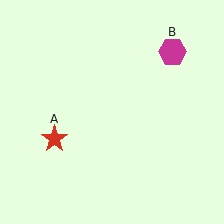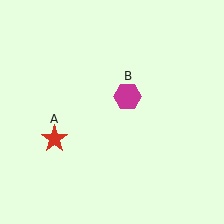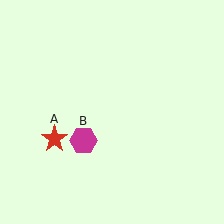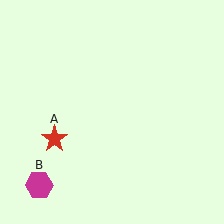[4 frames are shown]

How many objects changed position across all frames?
1 object changed position: magenta hexagon (object B).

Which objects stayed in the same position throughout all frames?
Red star (object A) remained stationary.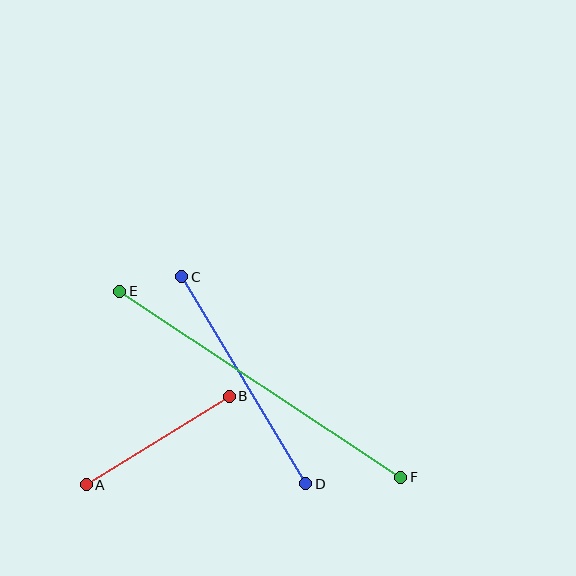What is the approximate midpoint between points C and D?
The midpoint is at approximately (244, 380) pixels.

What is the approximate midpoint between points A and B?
The midpoint is at approximately (158, 440) pixels.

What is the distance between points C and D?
The distance is approximately 242 pixels.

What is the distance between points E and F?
The distance is approximately 337 pixels.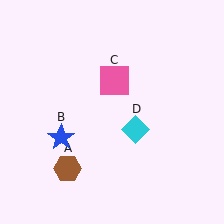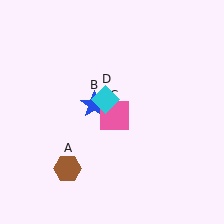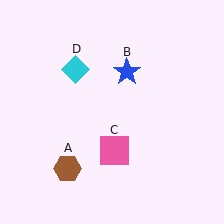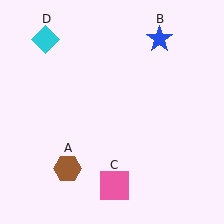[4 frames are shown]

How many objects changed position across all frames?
3 objects changed position: blue star (object B), pink square (object C), cyan diamond (object D).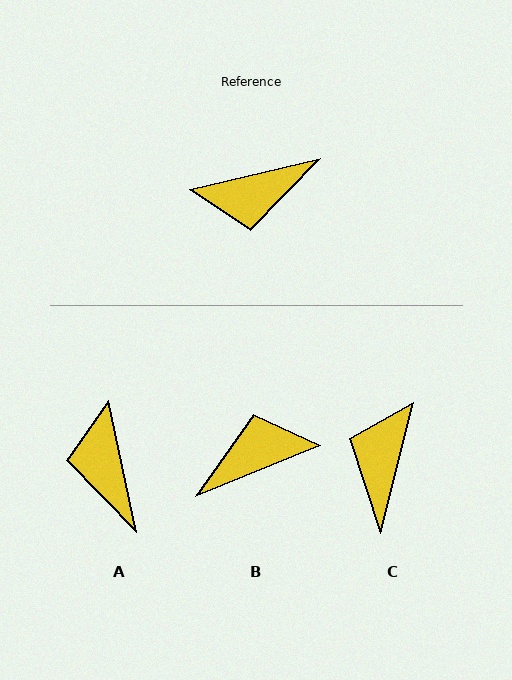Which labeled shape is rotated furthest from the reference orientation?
B, about 171 degrees away.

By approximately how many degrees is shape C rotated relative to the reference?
Approximately 118 degrees clockwise.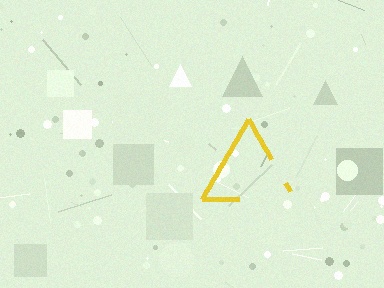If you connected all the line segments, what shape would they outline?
They would outline a triangle.